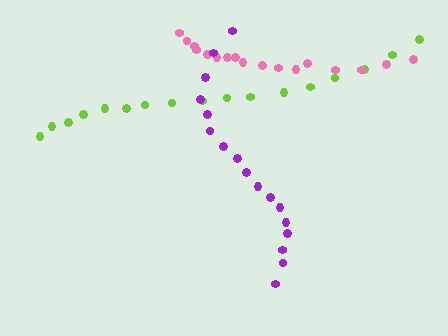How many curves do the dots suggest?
There are 3 distinct paths.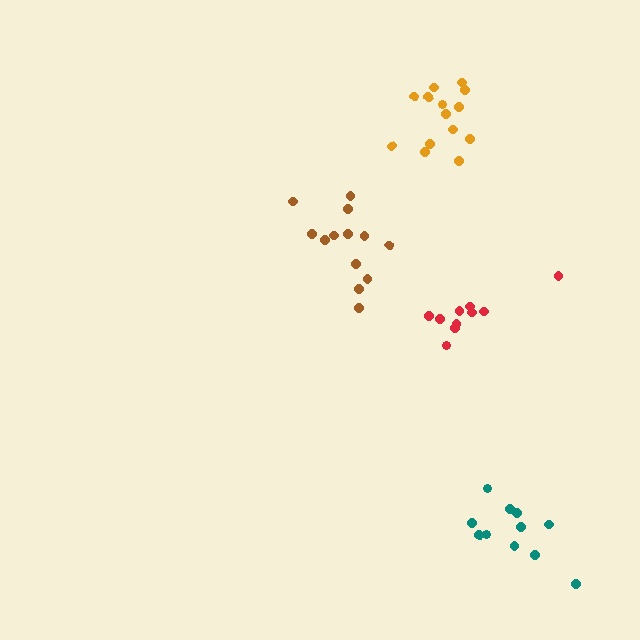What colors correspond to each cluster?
The clusters are colored: red, brown, orange, teal.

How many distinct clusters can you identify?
There are 4 distinct clusters.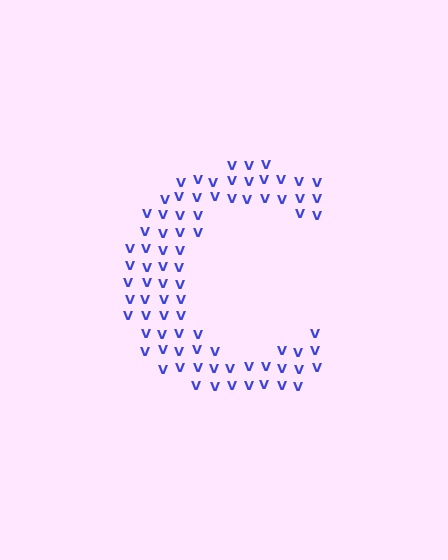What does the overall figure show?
The overall figure shows the letter C.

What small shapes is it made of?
It is made of small letter V's.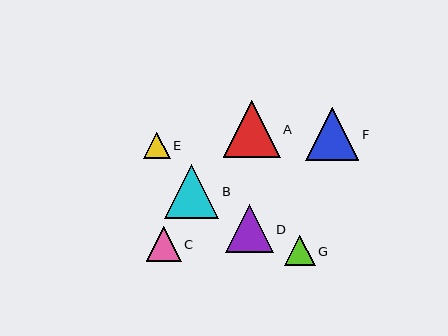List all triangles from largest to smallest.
From largest to smallest: A, B, F, D, C, G, E.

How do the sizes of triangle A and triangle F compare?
Triangle A and triangle F are approximately the same size.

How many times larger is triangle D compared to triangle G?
Triangle D is approximately 1.6 times the size of triangle G.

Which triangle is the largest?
Triangle A is the largest with a size of approximately 57 pixels.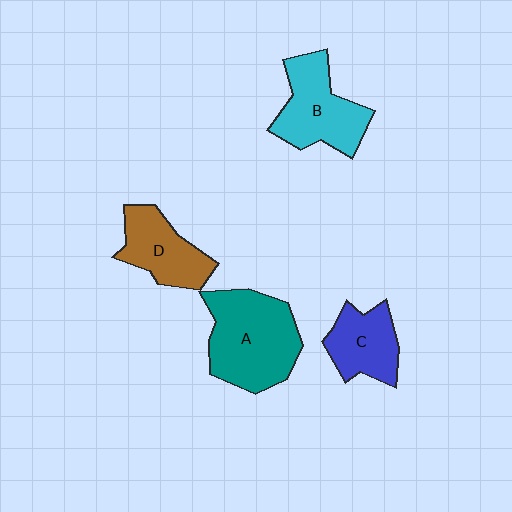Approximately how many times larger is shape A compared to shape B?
Approximately 1.3 times.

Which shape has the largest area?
Shape A (teal).